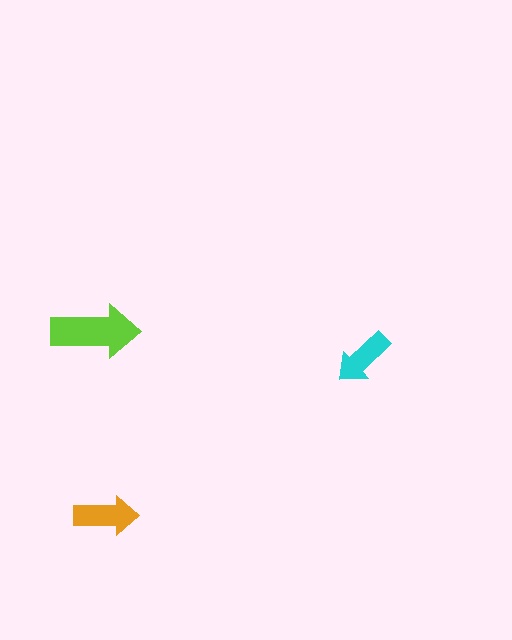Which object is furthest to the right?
The cyan arrow is rightmost.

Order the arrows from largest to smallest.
the lime one, the orange one, the cyan one.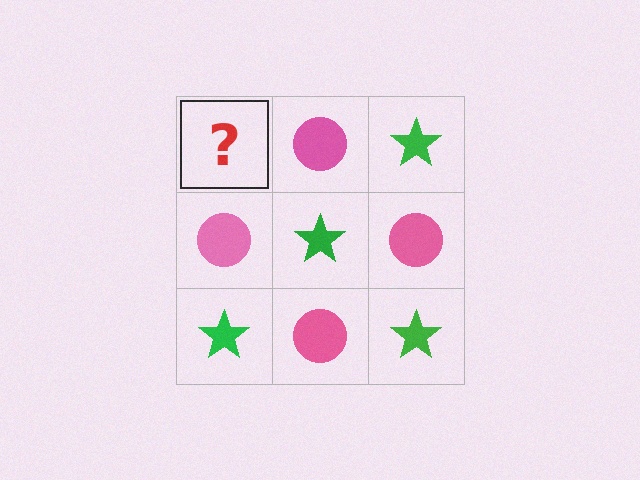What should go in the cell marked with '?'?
The missing cell should contain a green star.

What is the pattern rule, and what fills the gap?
The rule is that it alternates green star and pink circle in a checkerboard pattern. The gap should be filled with a green star.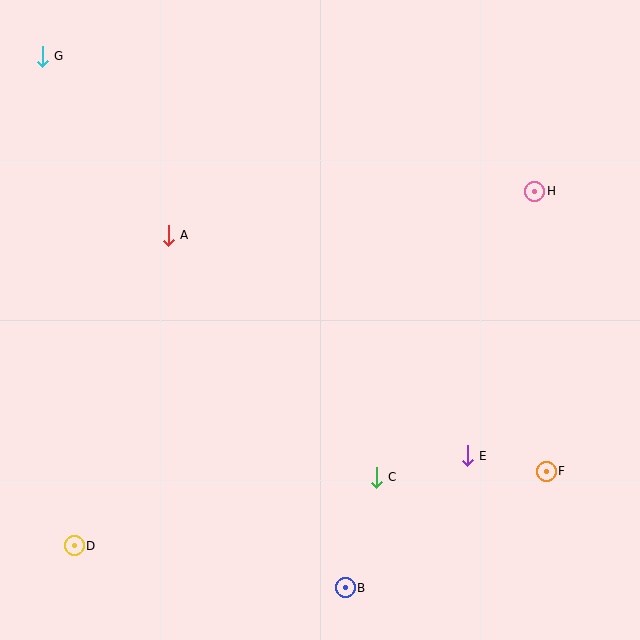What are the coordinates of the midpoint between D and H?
The midpoint between D and H is at (305, 368).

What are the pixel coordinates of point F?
Point F is at (546, 471).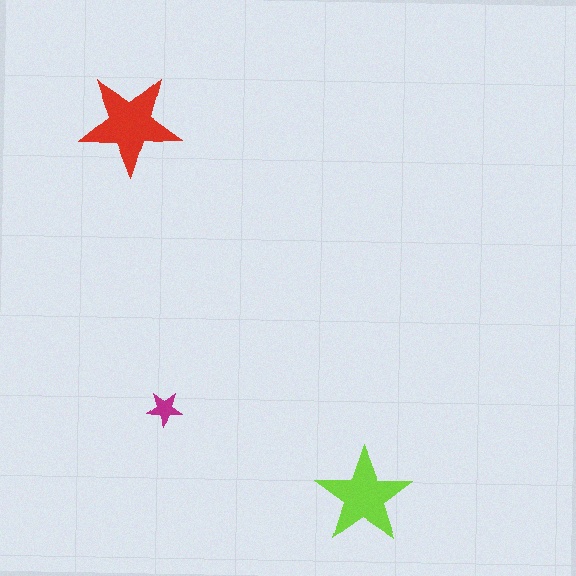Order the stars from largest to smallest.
the red one, the lime one, the magenta one.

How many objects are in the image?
There are 3 objects in the image.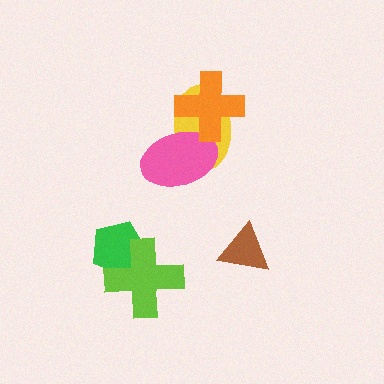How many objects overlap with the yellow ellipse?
2 objects overlap with the yellow ellipse.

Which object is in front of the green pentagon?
The lime cross is in front of the green pentagon.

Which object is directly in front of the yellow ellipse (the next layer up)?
The pink ellipse is directly in front of the yellow ellipse.